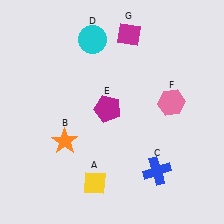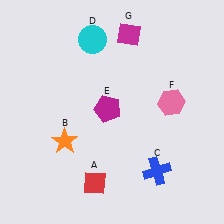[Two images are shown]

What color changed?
The diamond (A) changed from yellow in Image 1 to red in Image 2.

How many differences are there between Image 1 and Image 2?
There is 1 difference between the two images.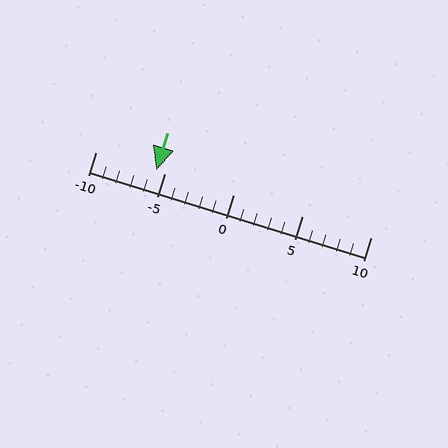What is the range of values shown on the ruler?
The ruler shows values from -10 to 10.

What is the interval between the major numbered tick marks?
The major tick marks are spaced 5 units apart.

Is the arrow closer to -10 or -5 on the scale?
The arrow is closer to -5.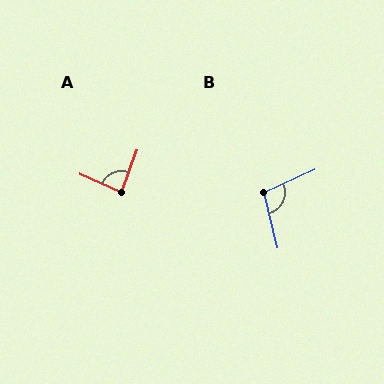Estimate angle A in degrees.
Approximately 86 degrees.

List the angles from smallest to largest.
A (86°), B (101°).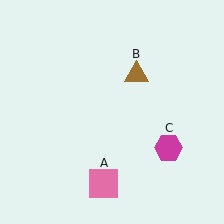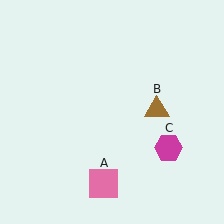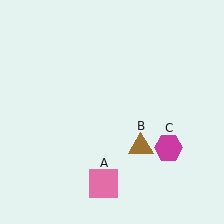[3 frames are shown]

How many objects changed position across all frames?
1 object changed position: brown triangle (object B).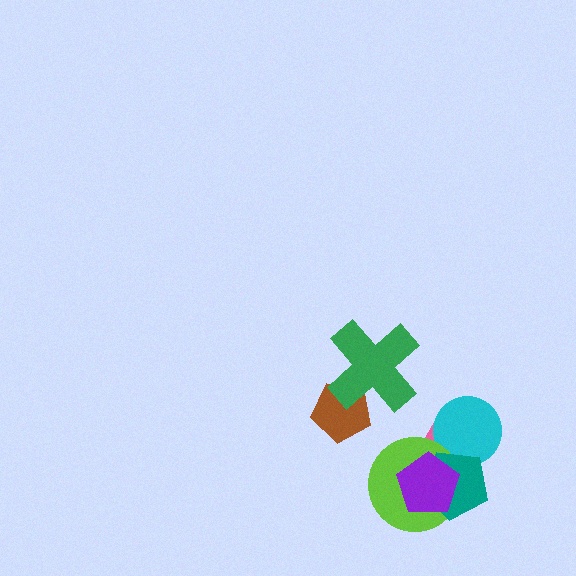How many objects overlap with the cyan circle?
2 objects overlap with the cyan circle.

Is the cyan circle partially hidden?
Yes, it is partially covered by another shape.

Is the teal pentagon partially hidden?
Yes, it is partially covered by another shape.